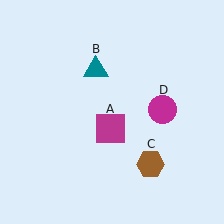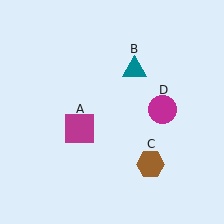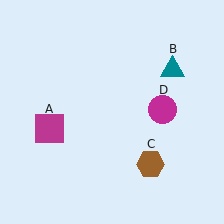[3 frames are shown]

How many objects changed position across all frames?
2 objects changed position: magenta square (object A), teal triangle (object B).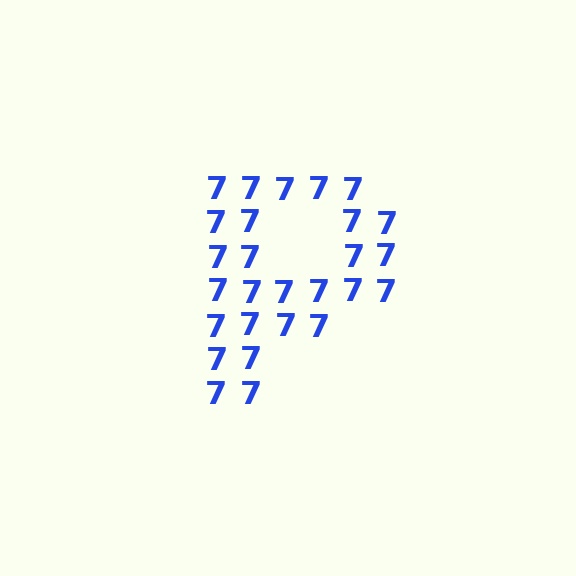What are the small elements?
The small elements are digit 7's.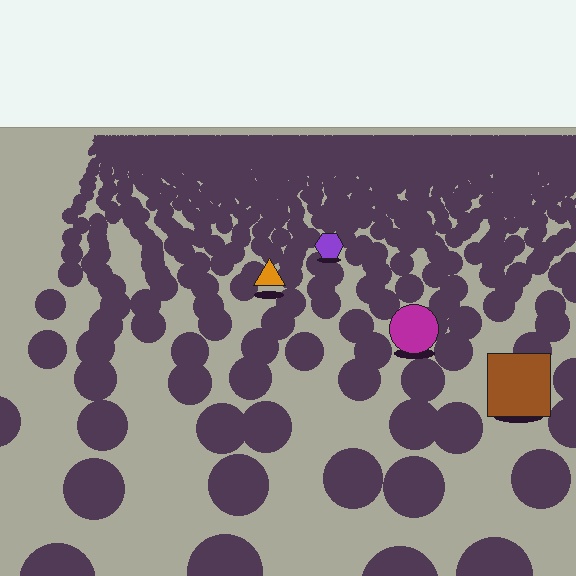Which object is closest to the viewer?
The brown square is closest. The texture marks near it are larger and more spread out.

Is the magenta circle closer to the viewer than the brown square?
No. The brown square is closer — you can tell from the texture gradient: the ground texture is coarser near it.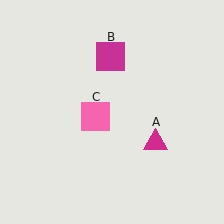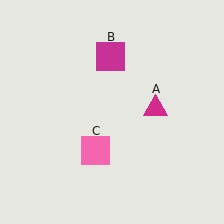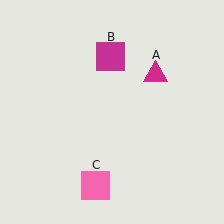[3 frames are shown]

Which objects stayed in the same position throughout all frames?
Magenta square (object B) remained stationary.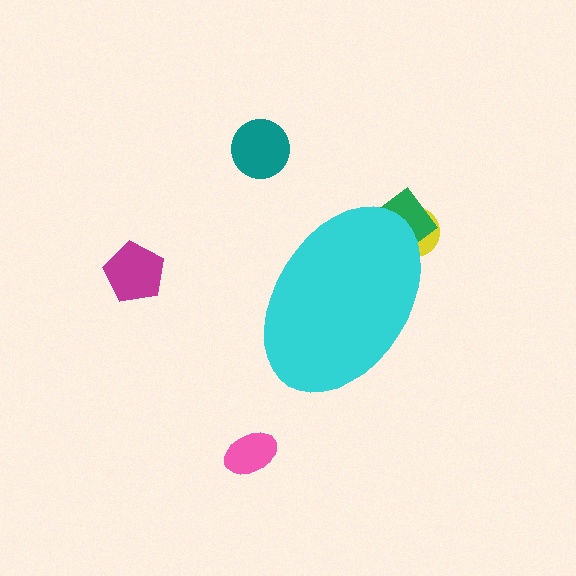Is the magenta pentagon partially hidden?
No, the magenta pentagon is fully visible.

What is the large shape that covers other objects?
A cyan ellipse.